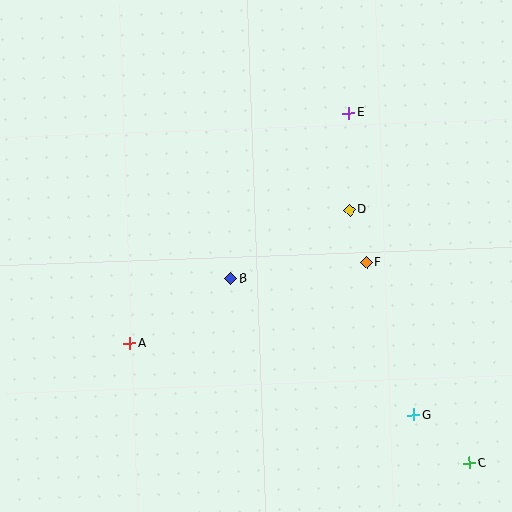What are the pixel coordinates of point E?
Point E is at (349, 113).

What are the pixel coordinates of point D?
Point D is at (350, 210).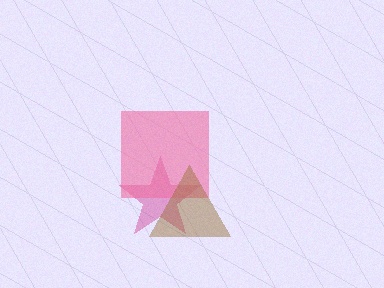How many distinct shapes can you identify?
There are 3 distinct shapes: a magenta star, a pink square, a brown triangle.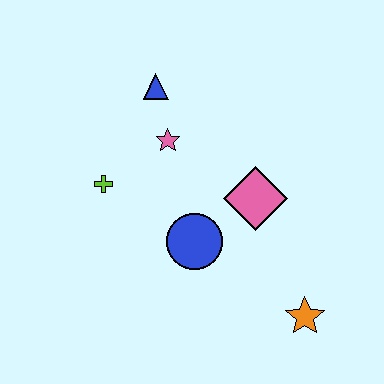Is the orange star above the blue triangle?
No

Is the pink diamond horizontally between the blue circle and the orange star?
Yes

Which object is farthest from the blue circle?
The blue triangle is farthest from the blue circle.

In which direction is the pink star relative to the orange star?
The pink star is above the orange star.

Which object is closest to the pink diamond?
The blue circle is closest to the pink diamond.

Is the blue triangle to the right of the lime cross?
Yes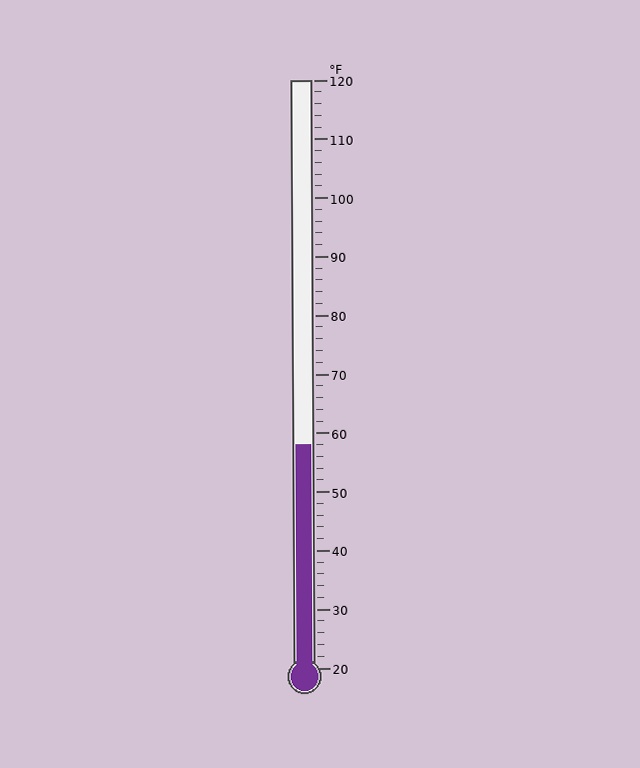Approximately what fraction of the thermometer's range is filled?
The thermometer is filled to approximately 40% of its range.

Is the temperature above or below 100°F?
The temperature is below 100°F.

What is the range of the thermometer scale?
The thermometer scale ranges from 20°F to 120°F.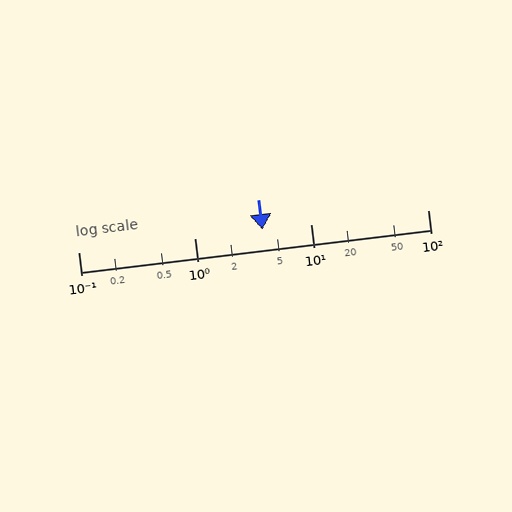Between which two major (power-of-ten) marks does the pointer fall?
The pointer is between 1 and 10.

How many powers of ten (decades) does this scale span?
The scale spans 3 decades, from 0.1 to 100.